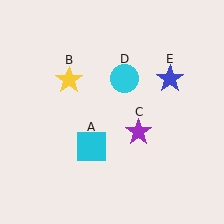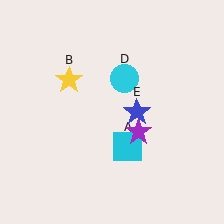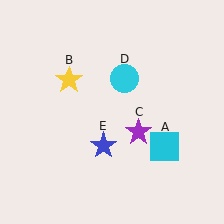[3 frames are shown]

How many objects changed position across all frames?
2 objects changed position: cyan square (object A), blue star (object E).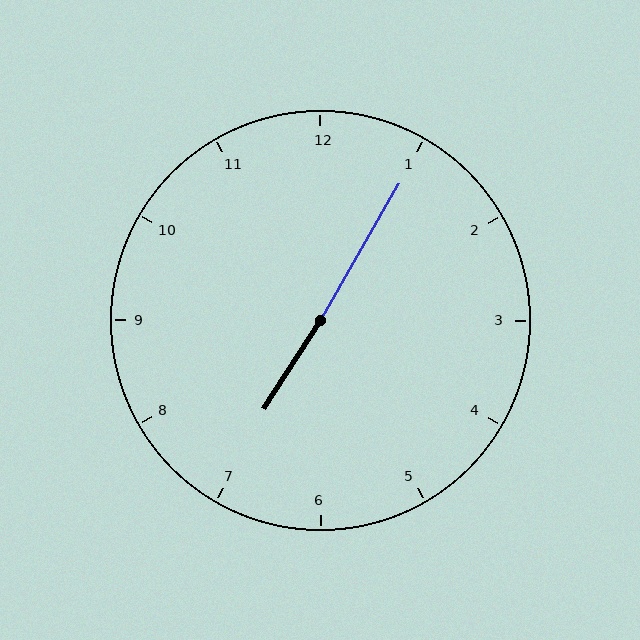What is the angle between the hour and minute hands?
Approximately 178 degrees.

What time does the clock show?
7:05.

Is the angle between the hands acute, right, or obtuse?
It is obtuse.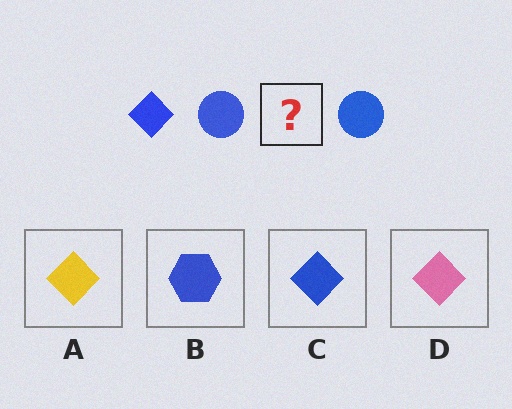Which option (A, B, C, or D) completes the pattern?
C.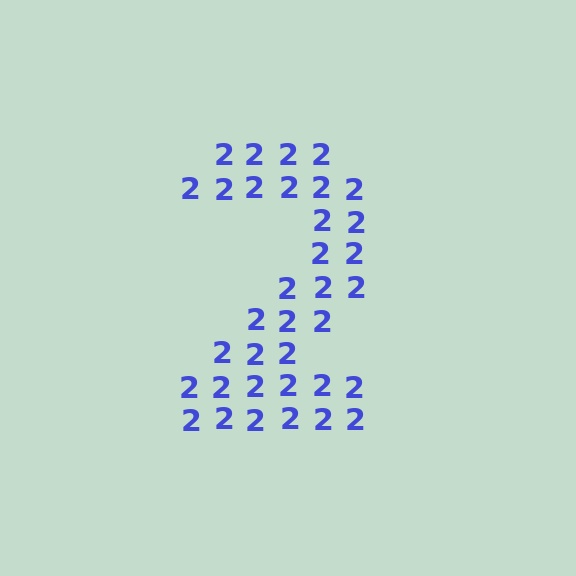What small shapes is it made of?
It is made of small digit 2's.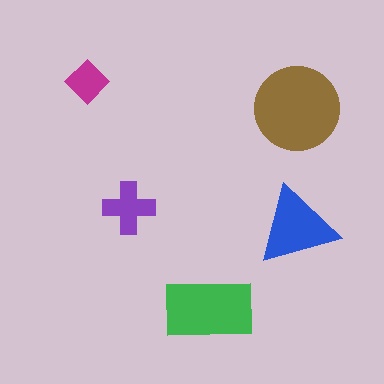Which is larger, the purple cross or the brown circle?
The brown circle.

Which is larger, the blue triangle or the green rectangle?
The green rectangle.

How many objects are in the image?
There are 5 objects in the image.